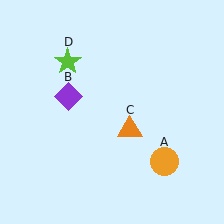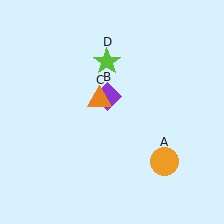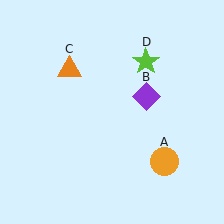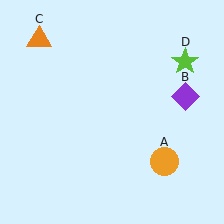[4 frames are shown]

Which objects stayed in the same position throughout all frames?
Orange circle (object A) remained stationary.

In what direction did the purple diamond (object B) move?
The purple diamond (object B) moved right.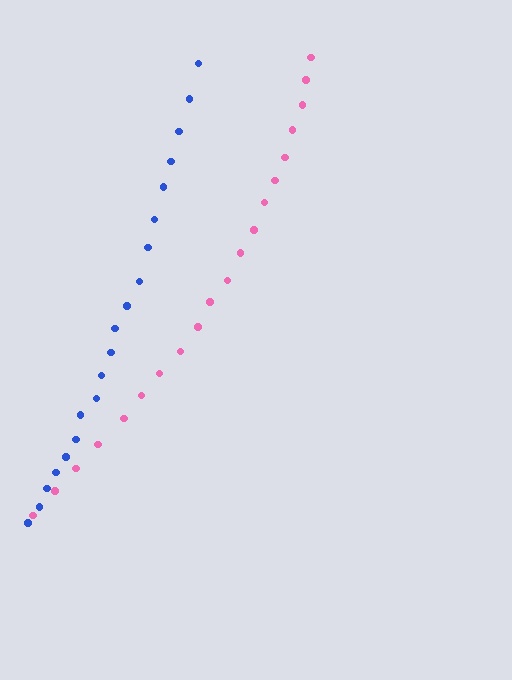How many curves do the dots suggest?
There are 2 distinct paths.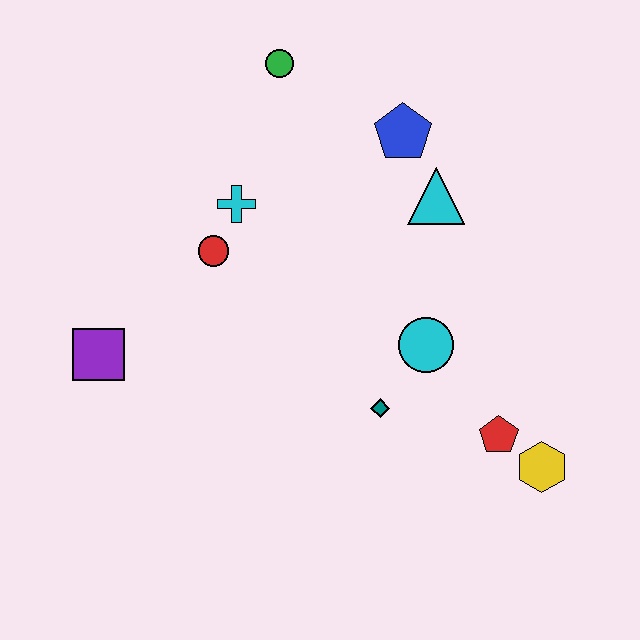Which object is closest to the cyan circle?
The teal diamond is closest to the cyan circle.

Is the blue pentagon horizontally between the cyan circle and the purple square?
Yes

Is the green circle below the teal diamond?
No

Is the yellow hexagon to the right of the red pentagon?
Yes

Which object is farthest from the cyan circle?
The purple square is farthest from the cyan circle.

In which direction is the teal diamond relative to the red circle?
The teal diamond is to the right of the red circle.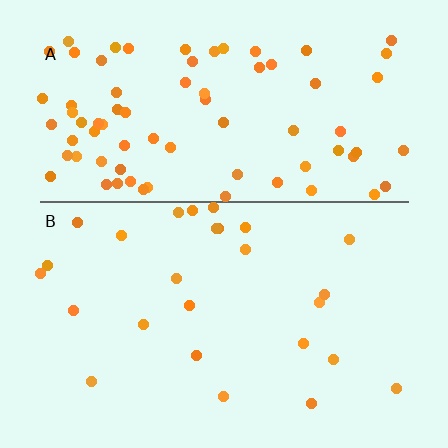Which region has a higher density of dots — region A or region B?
A (the top).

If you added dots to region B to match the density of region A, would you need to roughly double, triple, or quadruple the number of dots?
Approximately triple.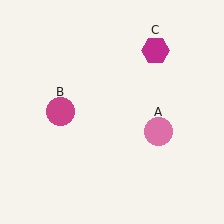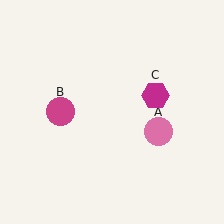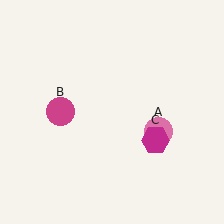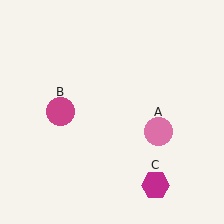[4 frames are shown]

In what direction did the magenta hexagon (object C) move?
The magenta hexagon (object C) moved down.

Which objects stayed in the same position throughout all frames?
Pink circle (object A) and magenta circle (object B) remained stationary.